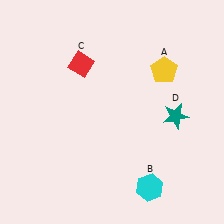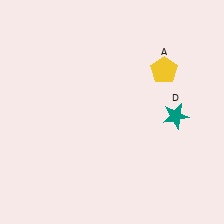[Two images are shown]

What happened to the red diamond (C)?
The red diamond (C) was removed in Image 2. It was in the top-left area of Image 1.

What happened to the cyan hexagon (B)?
The cyan hexagon (B) was removed in Image 2. It was in the bottom-right area of Image 1.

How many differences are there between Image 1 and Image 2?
There are 2 differences between the two images.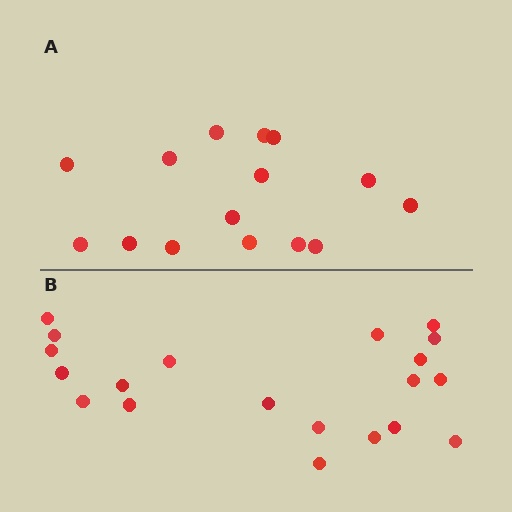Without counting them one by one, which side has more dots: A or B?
Region B (the bottom region) has more dots.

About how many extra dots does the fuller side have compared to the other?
Region B has about 5 more dots than region A.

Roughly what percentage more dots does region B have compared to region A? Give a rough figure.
About 35% more.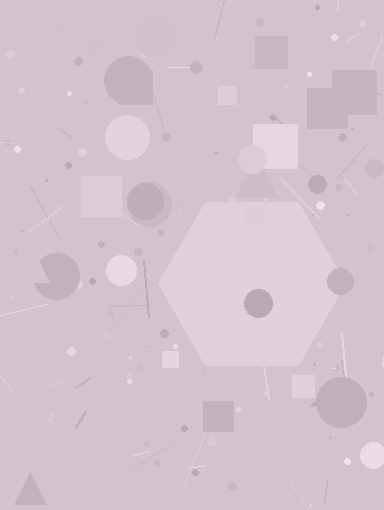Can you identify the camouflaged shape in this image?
The camouflaged shape is a hexagon.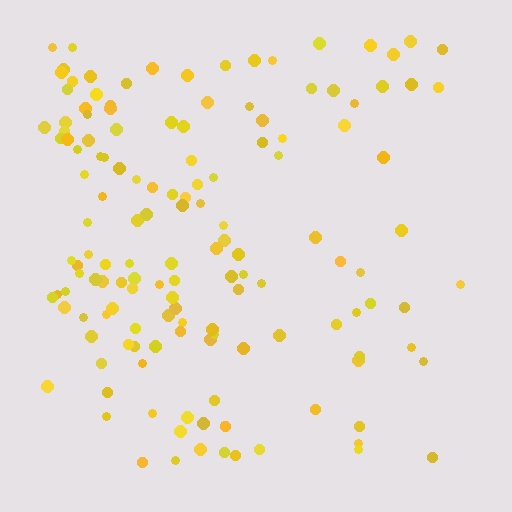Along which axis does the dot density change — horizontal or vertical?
Horizontal.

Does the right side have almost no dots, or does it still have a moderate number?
Still a moderate number, just noticeably fewer than the left.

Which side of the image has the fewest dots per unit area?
The right.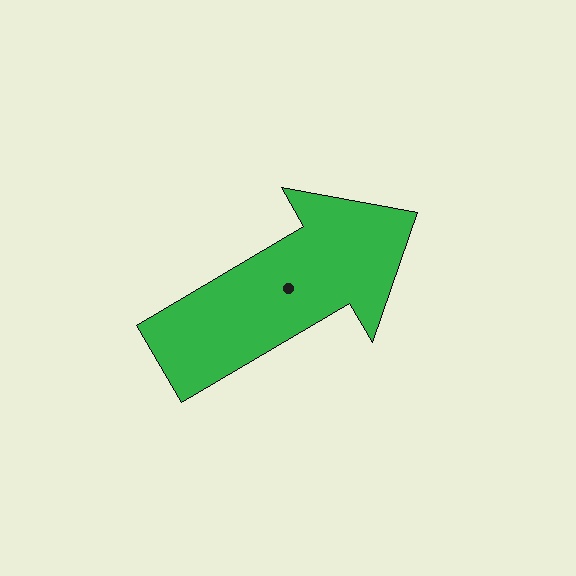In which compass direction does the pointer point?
Northeast.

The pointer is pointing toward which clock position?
Roughly 2 o'clock.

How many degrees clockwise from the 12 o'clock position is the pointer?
Approximately 60 degrees.